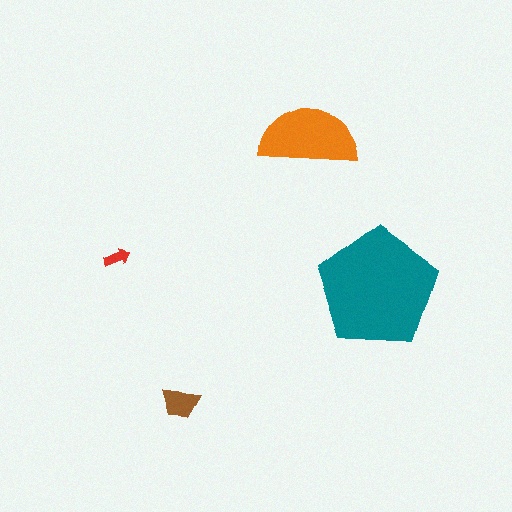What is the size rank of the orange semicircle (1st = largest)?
2nd.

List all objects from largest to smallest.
The teal pentagon, the orange semicircle, the brown trapezoid, the red arrow.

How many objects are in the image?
There are 4 objects in the image.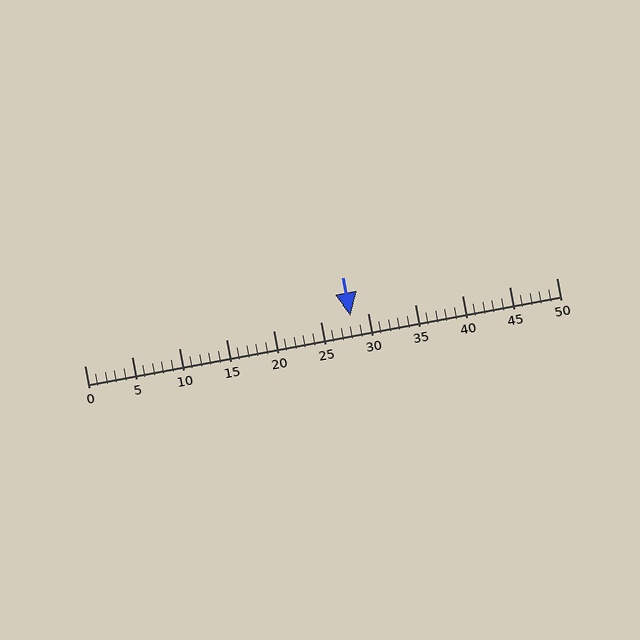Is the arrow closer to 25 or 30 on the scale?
The arrow is closer to 30.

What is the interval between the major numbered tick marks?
The major tick marks are spaced 5 units apart.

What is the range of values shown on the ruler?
The ruler shows values from 0 to 50.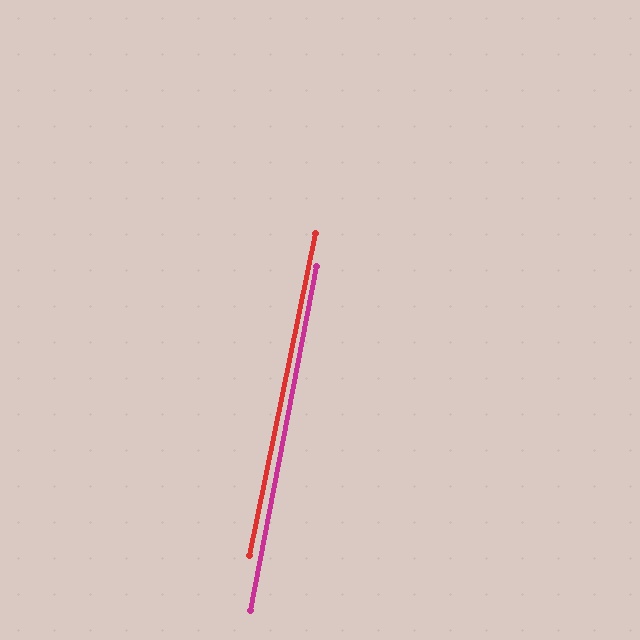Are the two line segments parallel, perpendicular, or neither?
Parallel — their directions differ by only 0.7°.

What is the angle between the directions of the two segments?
Approximately 1 degree.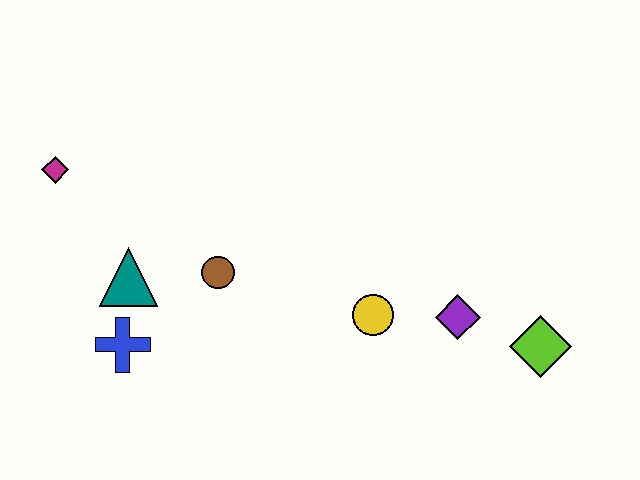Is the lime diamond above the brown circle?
No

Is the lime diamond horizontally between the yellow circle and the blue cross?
No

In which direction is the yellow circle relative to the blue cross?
The yellow circle is to the right of the blue cross.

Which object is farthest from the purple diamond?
The magenta diamond is farthest from the purple diamond.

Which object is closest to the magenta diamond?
The teal triangle is closest to the magenta diamond.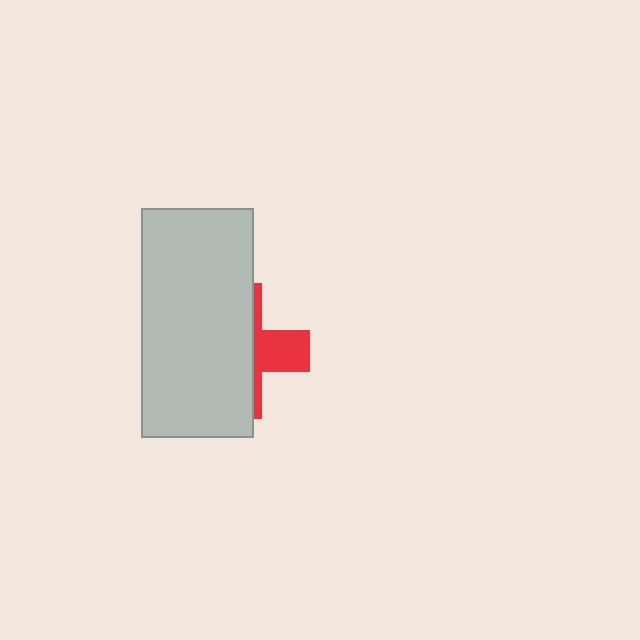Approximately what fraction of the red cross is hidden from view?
Roughly 67% of the red cross is hidden behind the light gray rectangle.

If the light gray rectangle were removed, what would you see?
You would see the complete red cross.